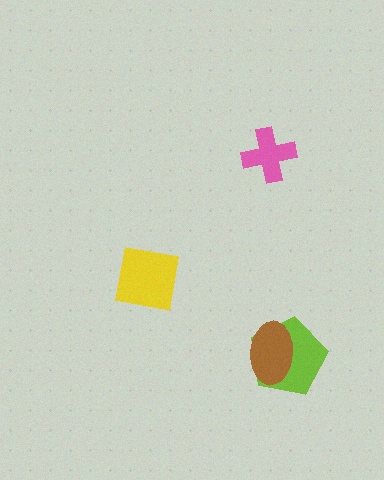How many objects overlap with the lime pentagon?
1 object overlaps with the lime pentagon.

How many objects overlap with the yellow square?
0 objects overlap with the yellow square.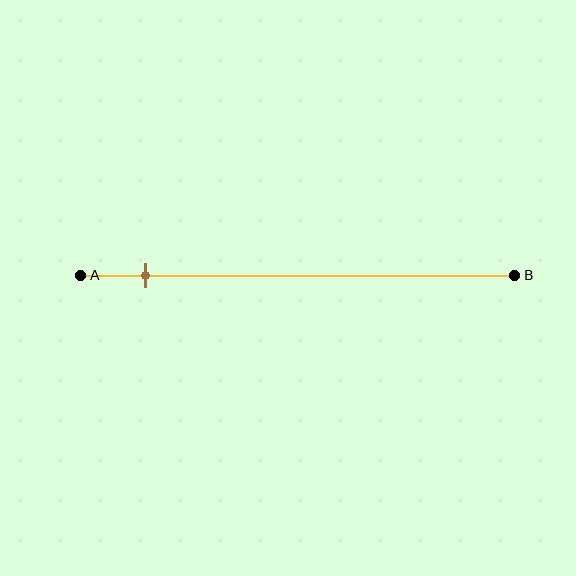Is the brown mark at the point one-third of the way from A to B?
No, the mark is at about 15% from A, not at the 33% one-third point.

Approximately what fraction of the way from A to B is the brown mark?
The brown mark is approximately 15% of the way from A to B.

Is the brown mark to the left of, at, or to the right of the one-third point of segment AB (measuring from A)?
The brown mark is to the left of the one-third point of segment AB.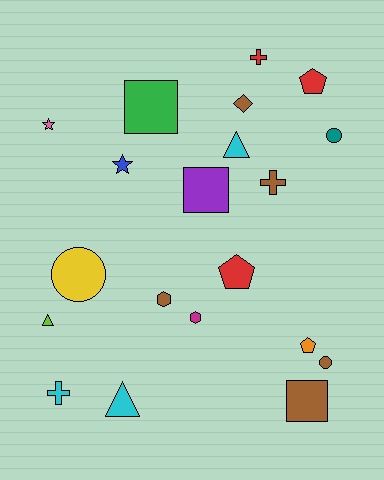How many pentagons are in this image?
There are 3 pentagons.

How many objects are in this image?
There are 20 objects.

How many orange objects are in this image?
There is 1 orange object.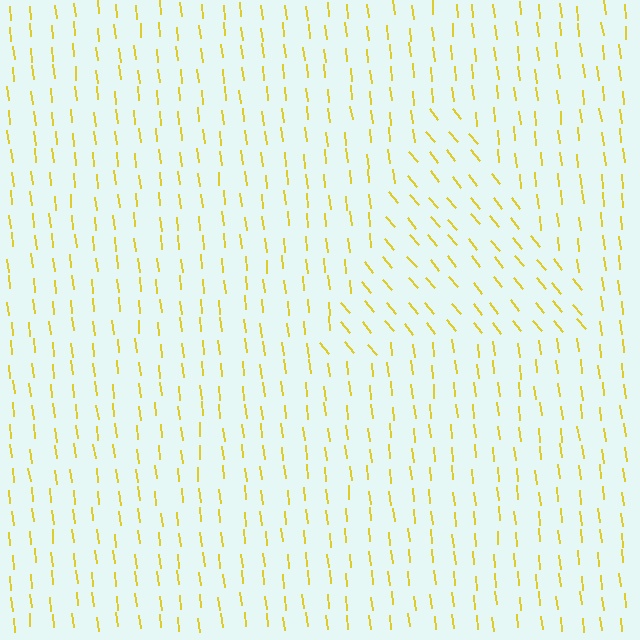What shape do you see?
I see a triangle.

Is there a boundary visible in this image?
Yes, there is a texture boundary formed by a change in line orientation.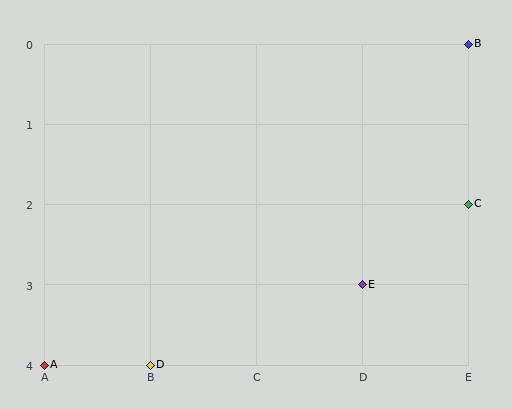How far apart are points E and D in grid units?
Points E and D are 2 columns and 1 row apart (about 2.2 grid units diagonally).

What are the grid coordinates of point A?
Point A is at grid coordinates (A, 4).